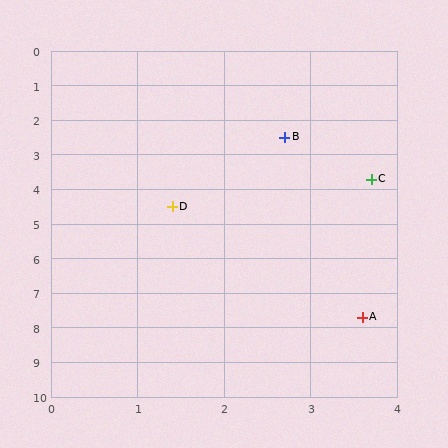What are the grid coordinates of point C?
Point C is at approximately (3.7, 3.7).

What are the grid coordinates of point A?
Point A is at approximately (3.6, 7.7).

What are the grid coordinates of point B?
Point B is at approximately (2.7, 2.5).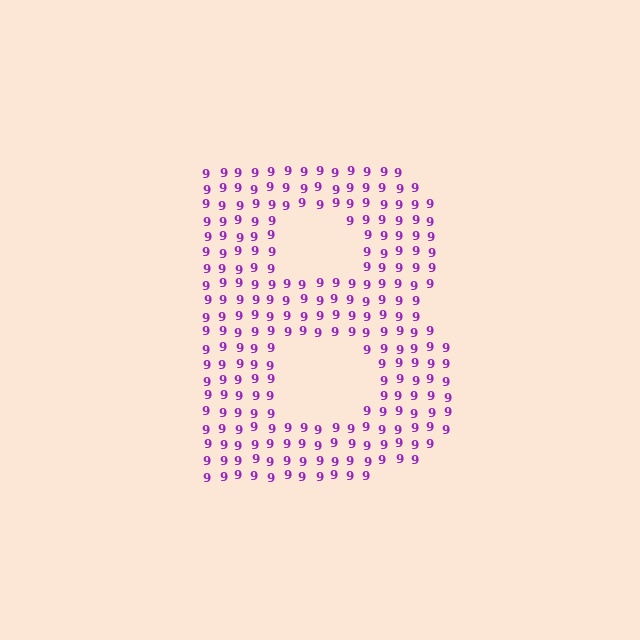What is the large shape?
The large shape is the letter B.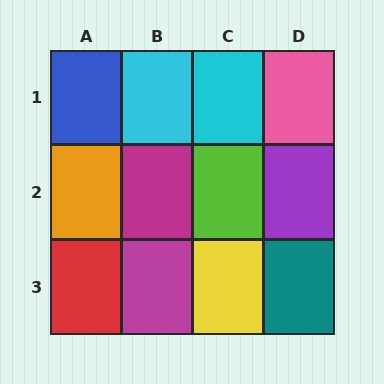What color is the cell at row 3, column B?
Magenta.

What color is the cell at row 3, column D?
Teal.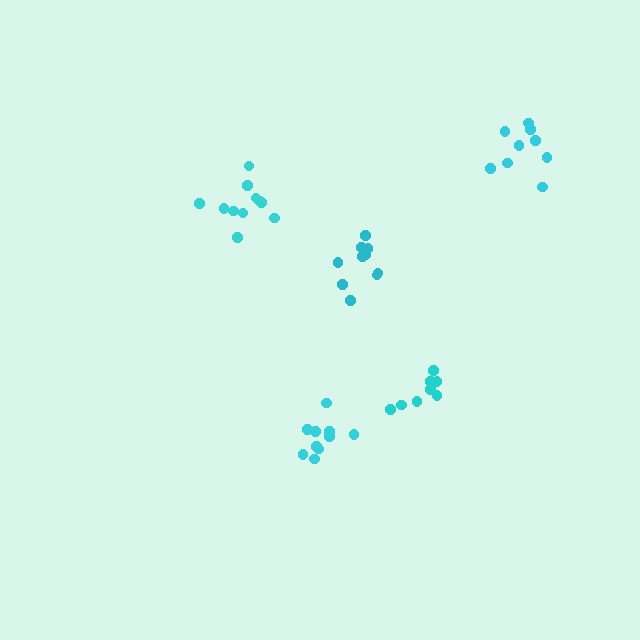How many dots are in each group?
Group 1: 10 dots, Group 2: 9 dots, Group 3: 11 dots, Group 4: 8 dots, Group 5: 10 dots (48 total).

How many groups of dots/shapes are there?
There are 5 groups.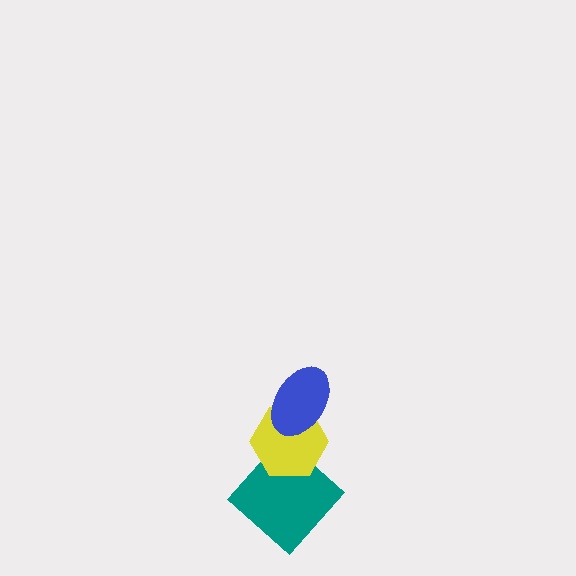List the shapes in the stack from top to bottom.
From top to bottom: the blue ellipse, the yellow hexagon, the teal diamond.